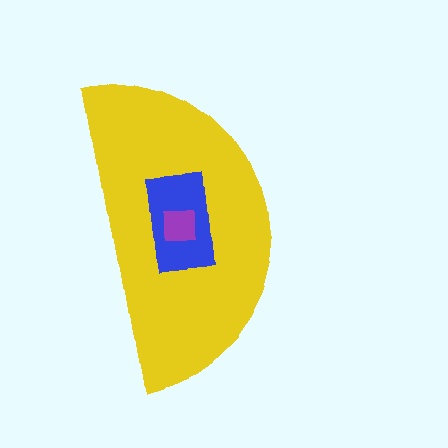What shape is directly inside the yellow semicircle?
The blue rectangle.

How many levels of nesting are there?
3.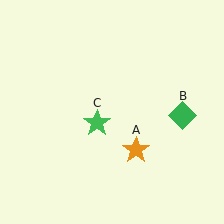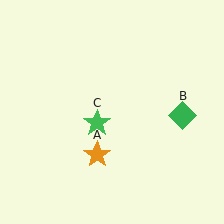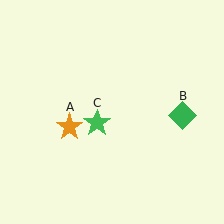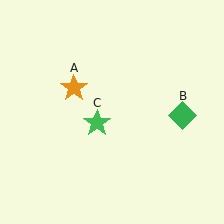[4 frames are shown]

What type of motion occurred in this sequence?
The orange star (object A) rotated clockwise around the center of the scene.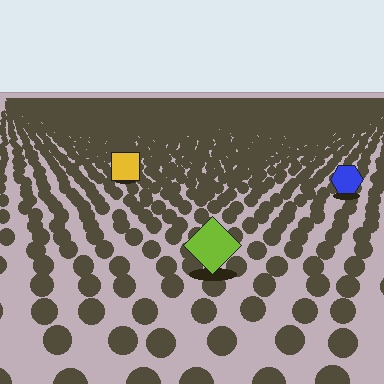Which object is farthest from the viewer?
The yellow square is farthest from the viewer. It appears smaller and the ground texture around it is denser.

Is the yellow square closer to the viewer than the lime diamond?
No. The lime diamond is closer — you can tell from the texture gradient: the ground texture is coarser near it.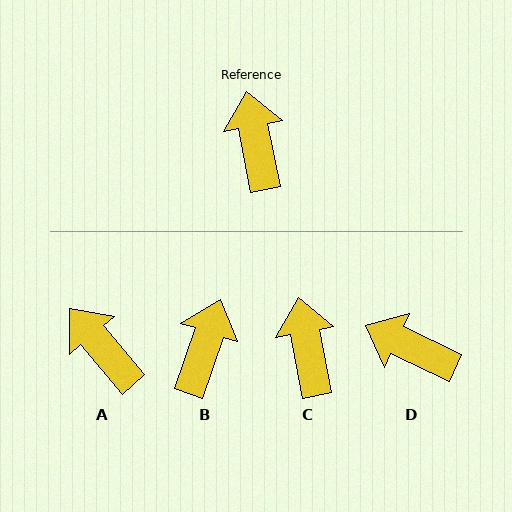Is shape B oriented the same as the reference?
No, it is off by about 29 degrees.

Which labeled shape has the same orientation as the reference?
C.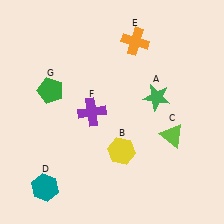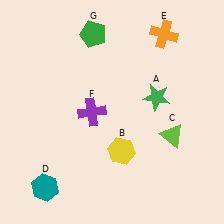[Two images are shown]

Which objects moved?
The objects that moved are: the orange cross (E), the green pentagon (G).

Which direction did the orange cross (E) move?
The orange cross (E) moved right.